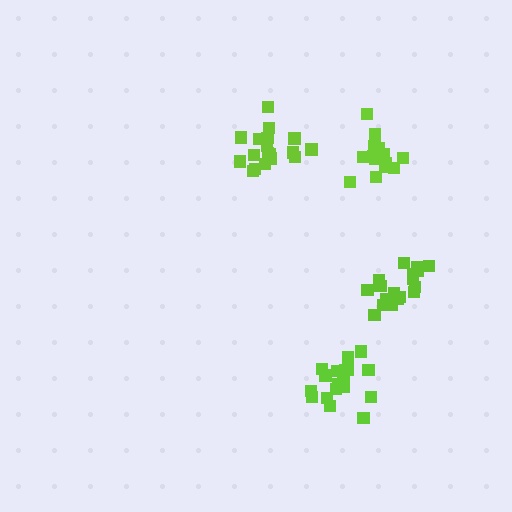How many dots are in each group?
Group 1: 19 dots, Group 2: 18 dots, Group 3: 18 dots, Group 4: 15 dots (70 total).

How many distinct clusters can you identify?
There are 4 distinct clusters.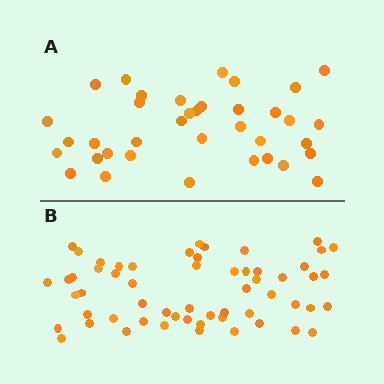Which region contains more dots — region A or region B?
Region B (the bottom region) has more dots.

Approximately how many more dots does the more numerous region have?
Region B has approximately 20 more dots than region A.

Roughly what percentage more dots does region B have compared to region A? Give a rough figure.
About 55% more.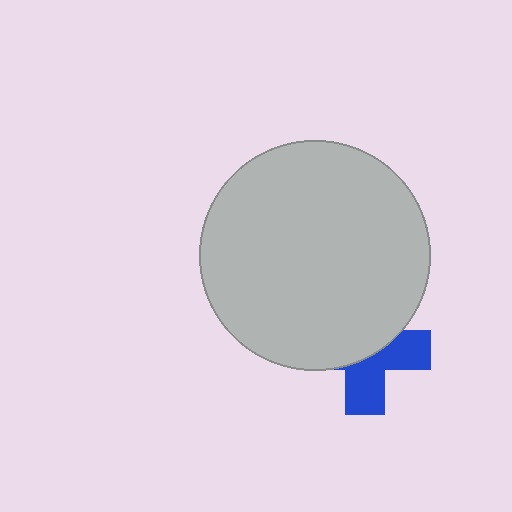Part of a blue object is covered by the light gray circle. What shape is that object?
It is a cross.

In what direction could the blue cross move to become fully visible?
The blue cross could move down. That would shift it out from behind the light gray circle entirely.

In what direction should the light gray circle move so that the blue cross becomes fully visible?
The light gray circle should move up. That is the shortest direction to clear the overlap and leave the blue cross fully visible.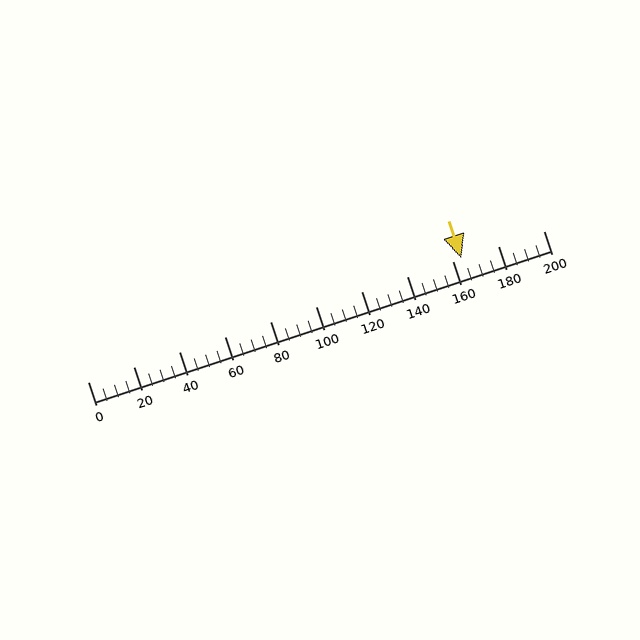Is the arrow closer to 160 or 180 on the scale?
The arrow is closer to 160.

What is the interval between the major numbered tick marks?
The major tick marks are spaced 20 units apart.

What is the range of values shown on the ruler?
The ruler shows values from 0 to 200.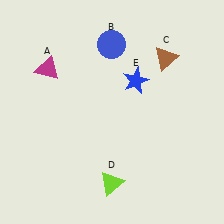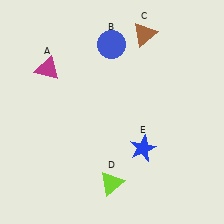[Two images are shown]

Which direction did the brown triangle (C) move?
The brown triangle (C) moved up.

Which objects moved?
The objects that moved are: the brown triangle (C), the blue star (E).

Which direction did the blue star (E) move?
The blue star (E) moved down.